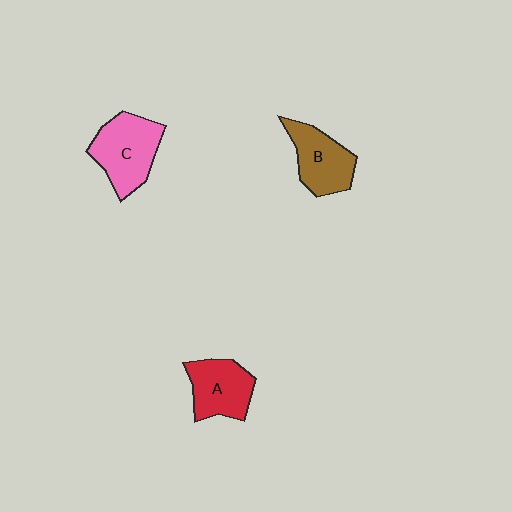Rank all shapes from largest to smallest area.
From largest to smallest: C (pink), B (brown), A (red).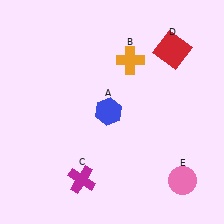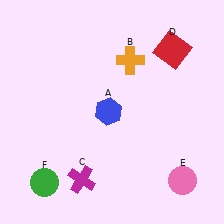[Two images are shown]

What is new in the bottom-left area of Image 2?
A green circle (F) was added in the bottom-left area of Image 2.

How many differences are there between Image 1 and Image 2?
There is 1 difference between the two images.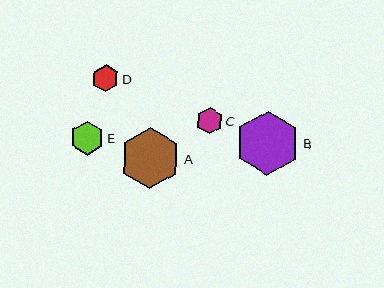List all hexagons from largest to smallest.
From largest to smallest: B, A, E, D, C.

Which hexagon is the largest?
Hexagon B is the largest with a size of approximately 65 pixels.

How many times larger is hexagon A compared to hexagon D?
Hexagon A is approximately 2.3 times the size of hexagon D.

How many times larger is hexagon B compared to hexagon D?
Hexagon B is approximately 2.4 times the size of hexagon D.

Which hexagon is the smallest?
Hexagon C is the smallest with a size of approximately 26 pixels.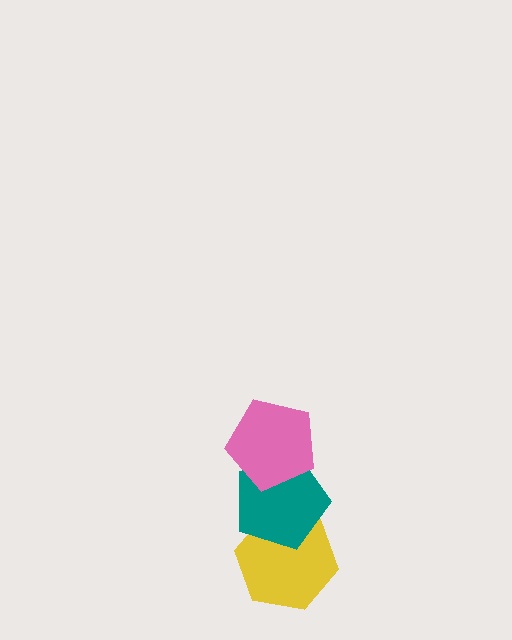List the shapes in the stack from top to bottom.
From top to bottom: the pink pentagon, the teal pentagon, the yellow hexagon.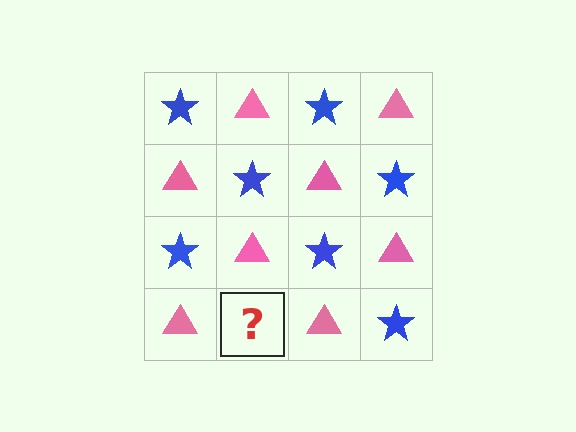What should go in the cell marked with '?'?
The missing cell should contain a blue star.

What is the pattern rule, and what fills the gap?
The rule is that it alternates blue star and pink triangle in a checkerboard pattern. The gap should be filled with a blue star.